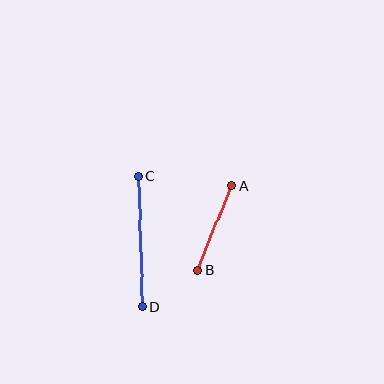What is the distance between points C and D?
The distance is approximately 130 pixels.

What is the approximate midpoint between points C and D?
The midpoint is at approximately (141, 242) pixels.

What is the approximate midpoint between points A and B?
The midpoint is at approximately (215, 228) pixels.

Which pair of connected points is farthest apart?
Points C and D are farthest apart.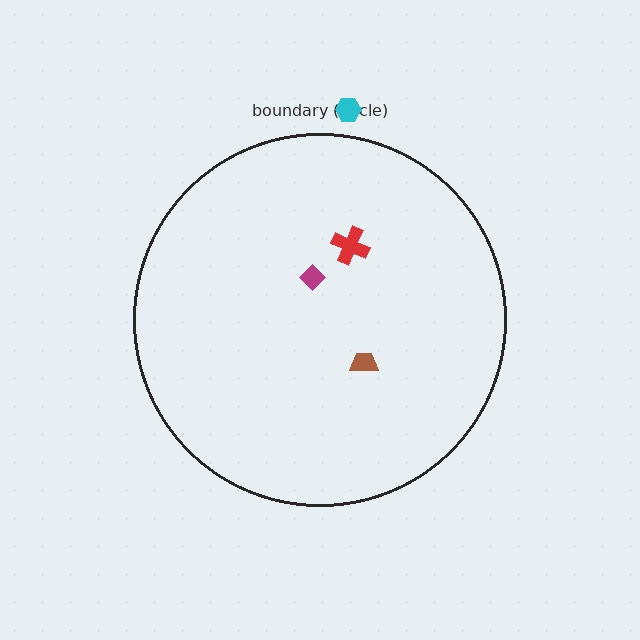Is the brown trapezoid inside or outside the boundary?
Inside.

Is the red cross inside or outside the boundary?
Inside.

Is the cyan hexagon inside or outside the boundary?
Outside.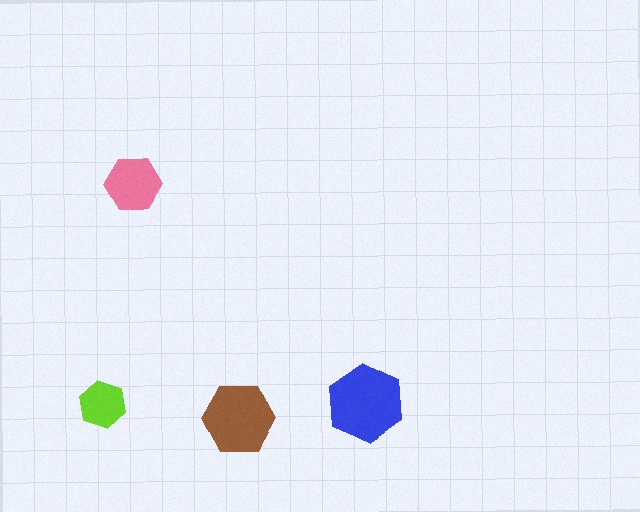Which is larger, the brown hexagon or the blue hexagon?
The blue one.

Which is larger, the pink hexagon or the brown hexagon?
The brown one.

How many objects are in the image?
There are 4 objects in the image.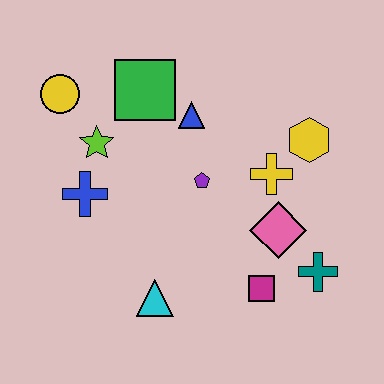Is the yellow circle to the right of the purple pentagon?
No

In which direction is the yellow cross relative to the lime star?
The yellow cross is to the right of the lime star.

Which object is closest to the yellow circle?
The lime star is closest to the yellow circle.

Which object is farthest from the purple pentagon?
The yellow circle is farthest from the purple pentagon.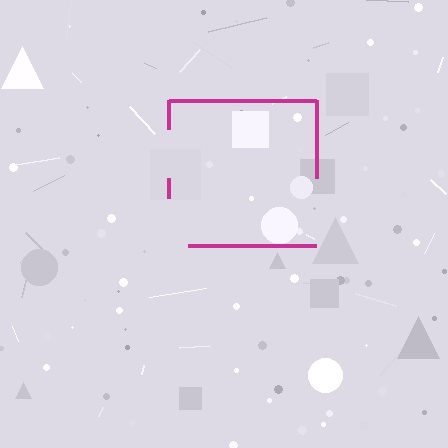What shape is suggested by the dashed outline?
The dashed outline suggests a square.